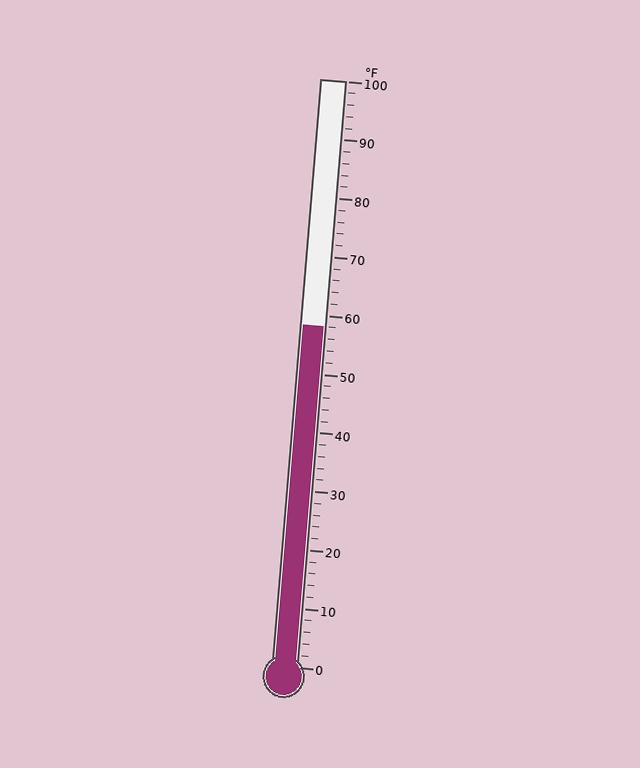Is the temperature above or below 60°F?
The temperature is below 60°F.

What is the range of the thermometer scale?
The thermometer scale ranges from 0°F to 100°F.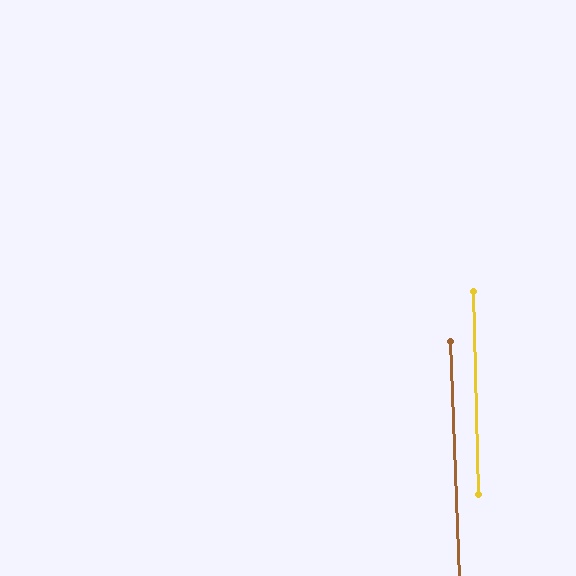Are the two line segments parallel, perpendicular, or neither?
Parallel — their directions differ by only 0.8°.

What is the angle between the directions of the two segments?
Approximately 1 degree.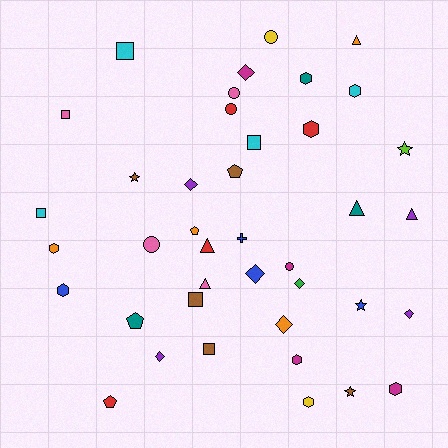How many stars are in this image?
There are 4 stars.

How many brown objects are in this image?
There are 5 brown objects.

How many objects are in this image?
There are 40 objects.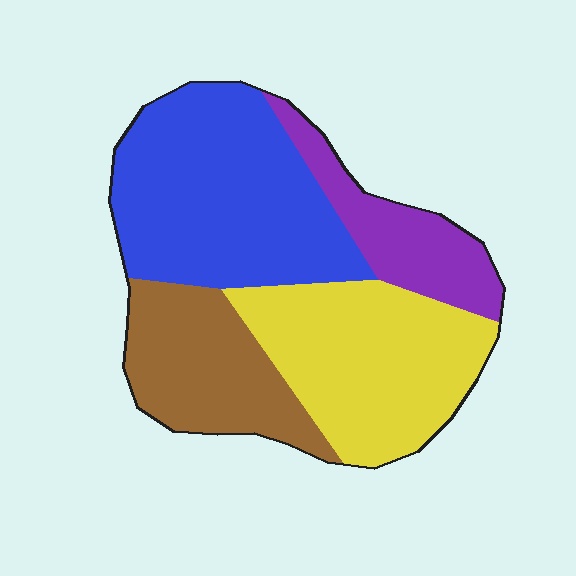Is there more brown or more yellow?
Yellow.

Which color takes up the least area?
Purple, at roughly 15%.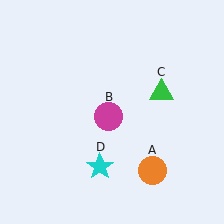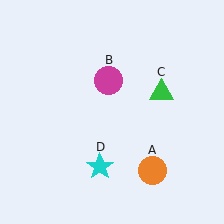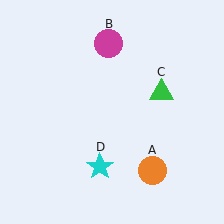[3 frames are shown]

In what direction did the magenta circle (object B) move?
The magenta circle (object B) moved up.